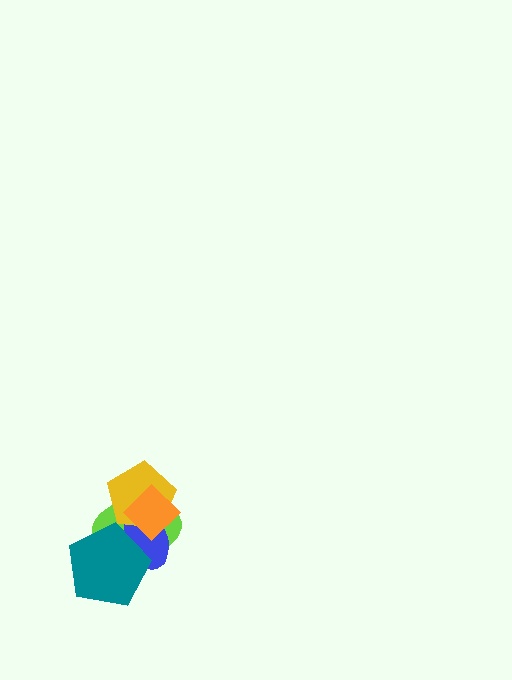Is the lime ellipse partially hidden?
Yes, it is partially covered by another shape.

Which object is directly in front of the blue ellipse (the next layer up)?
The yellow pentagon is directly in front of the blue ellipse.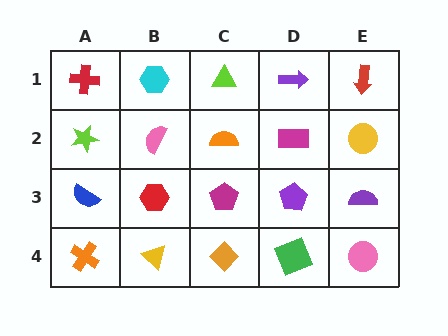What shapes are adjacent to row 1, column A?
A lime star (row 2, column A), a cyan hexagon (row 1, column B).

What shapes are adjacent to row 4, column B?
A red hexagon (row 3, column B), an orange cross (row 4, column A), an orange diamond (row 4, column C).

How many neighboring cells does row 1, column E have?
2.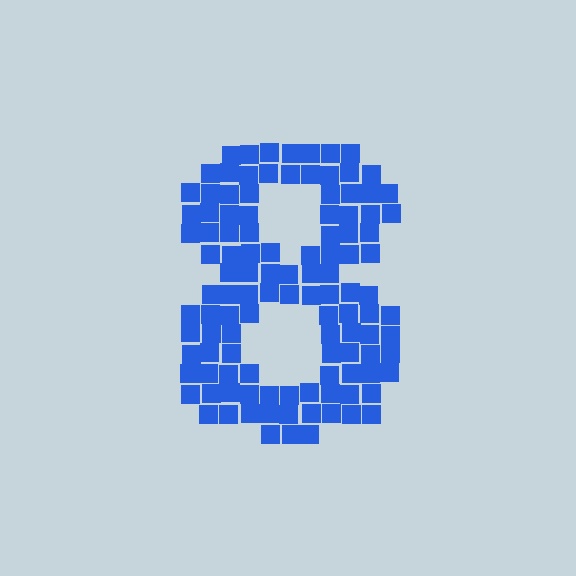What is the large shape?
The large shape is the digit 8.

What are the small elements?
The small elements are squares.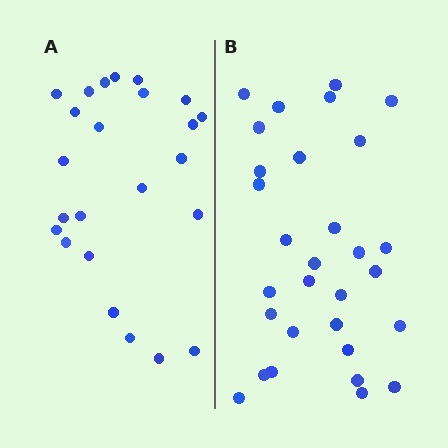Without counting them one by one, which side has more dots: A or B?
Region B (the right region) has more dots.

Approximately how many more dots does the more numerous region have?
Region B has about 6 more dots than region A.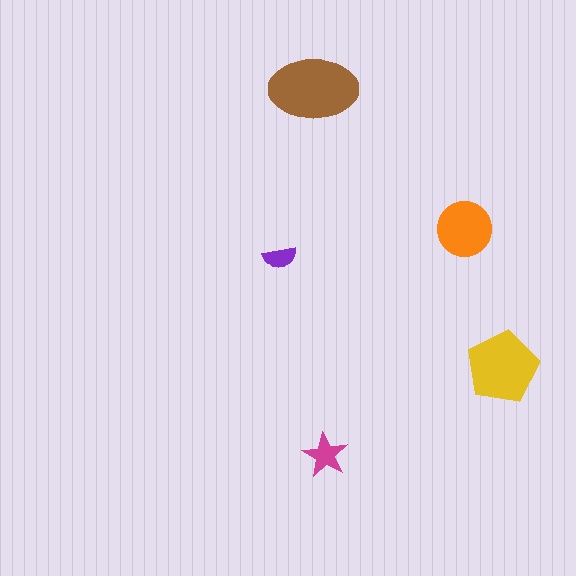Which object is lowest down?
The magenta star is bottommost.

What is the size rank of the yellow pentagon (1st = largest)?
2nd.